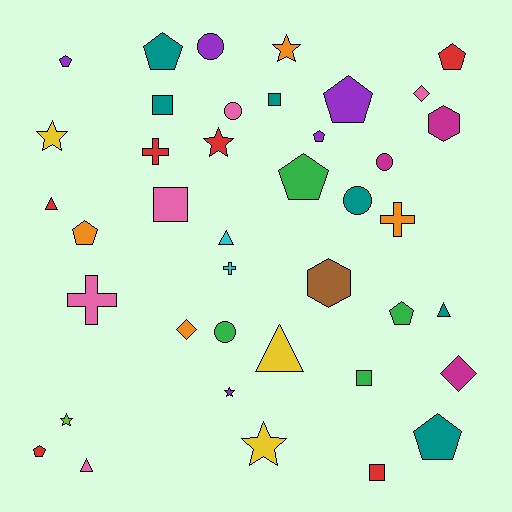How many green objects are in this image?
There are 4 green objects.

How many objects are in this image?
There are 40 objects.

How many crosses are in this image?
There are 4 crosses.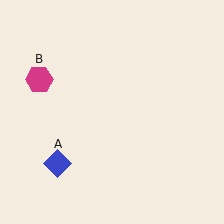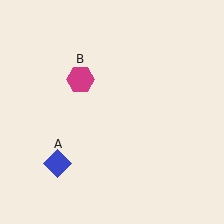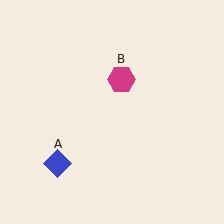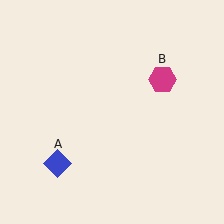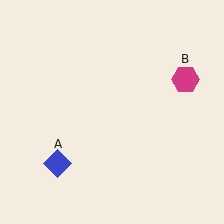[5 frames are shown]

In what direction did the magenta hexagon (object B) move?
The magenta hexagon (object B) moved right.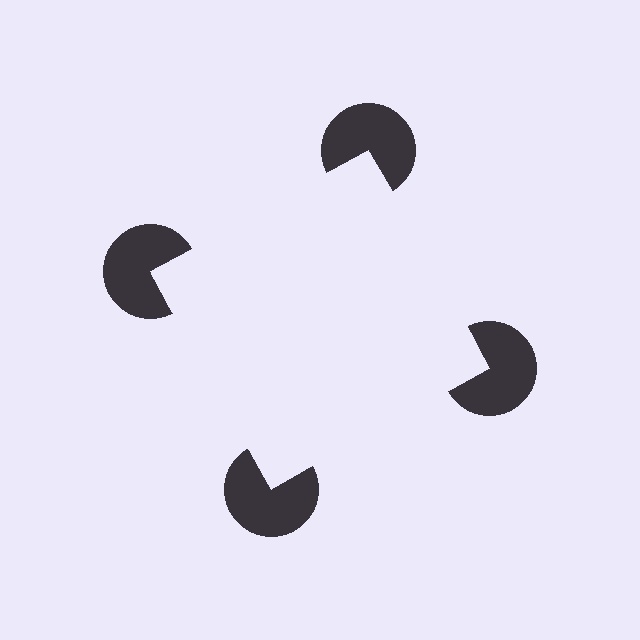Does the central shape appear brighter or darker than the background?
It typically appears slightly brighter than the background, even though no actual brightness change is drawn.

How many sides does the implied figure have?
4 sides.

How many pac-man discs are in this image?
There are 4 — one at each vertex of the illusory square.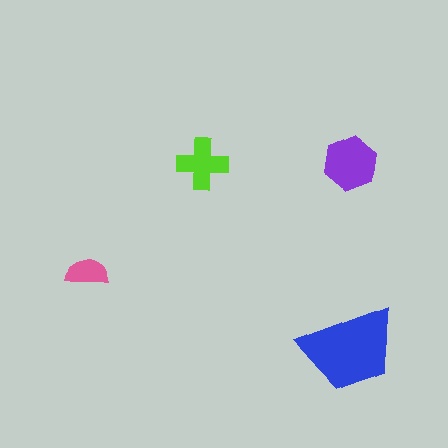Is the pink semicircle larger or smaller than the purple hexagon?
Smaller.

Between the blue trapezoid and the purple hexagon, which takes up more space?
The blue trapezoid.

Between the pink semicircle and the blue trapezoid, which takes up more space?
The blue trapezoid.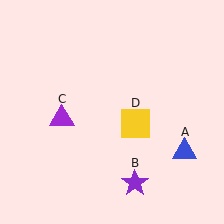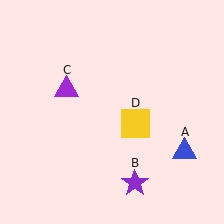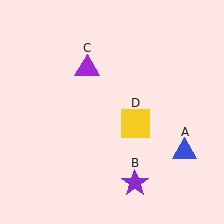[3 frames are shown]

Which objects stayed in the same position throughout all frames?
Blue triangle (object A) and purple star (object B) and yellow square (object D) remained stationary.